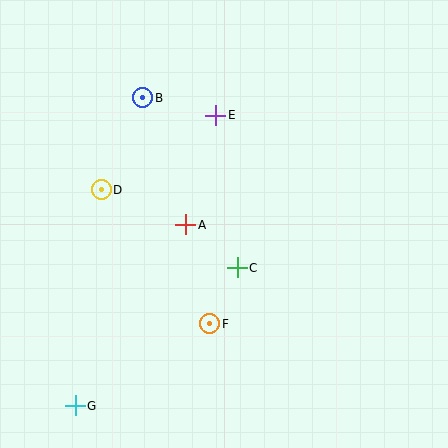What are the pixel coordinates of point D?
Point D is at (101, 190).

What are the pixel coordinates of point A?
Point A is at (186, 225).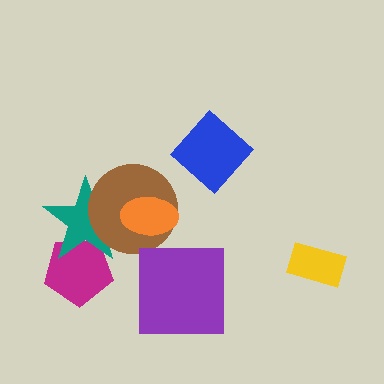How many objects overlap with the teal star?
3 objects overlap with the teal star.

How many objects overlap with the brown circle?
2 objects overlap with the brown circle.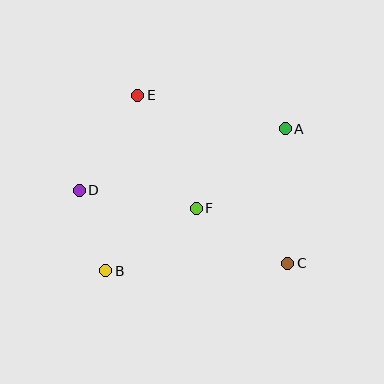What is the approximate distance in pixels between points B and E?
The distance between B and E is approximately 178 pixels.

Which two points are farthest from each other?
Points A and B are farthest from each other.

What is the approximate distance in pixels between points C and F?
The distance between C and F is approximately 107 pixels.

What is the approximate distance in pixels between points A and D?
The distance between A and D is approximately 215 pixels.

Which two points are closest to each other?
Points B and D are closest to each other.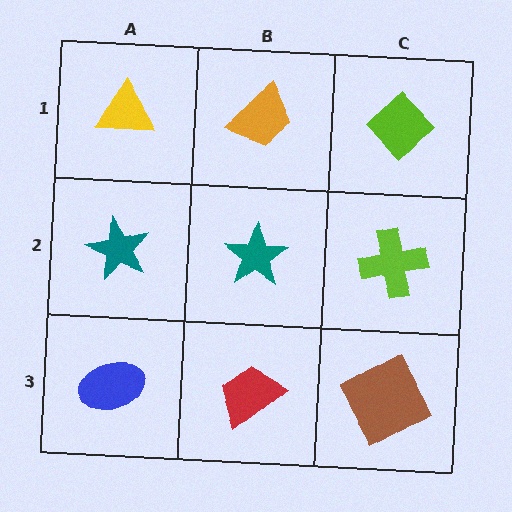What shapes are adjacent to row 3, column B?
A teal star (row 2, column B), a blue ellipse (row 3, column A), a brown square (row 3, column C).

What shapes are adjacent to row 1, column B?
A teal star (row 2, column B), a yellow triangle (row 1, column A), a lime diamond (row 1, column C).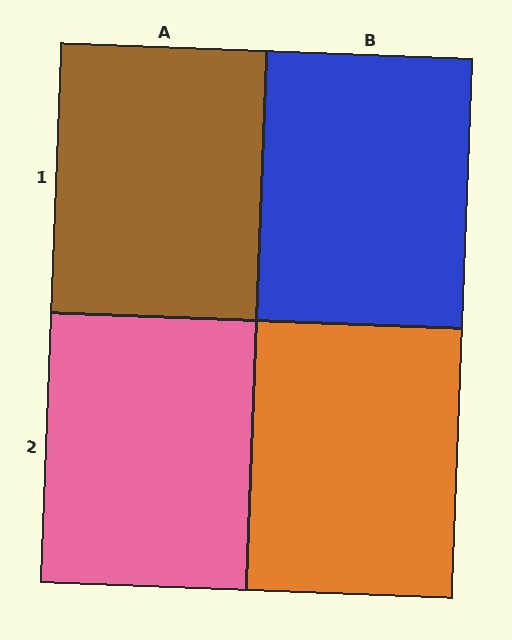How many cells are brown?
1 cell is brown.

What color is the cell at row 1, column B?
Blue.